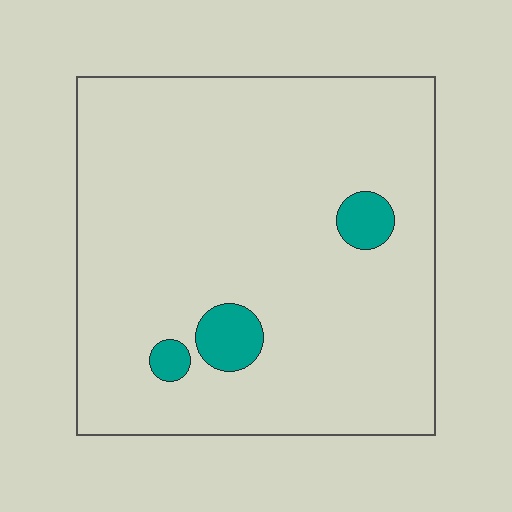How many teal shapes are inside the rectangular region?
3.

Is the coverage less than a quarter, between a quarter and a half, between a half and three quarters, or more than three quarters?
Less than a quarter.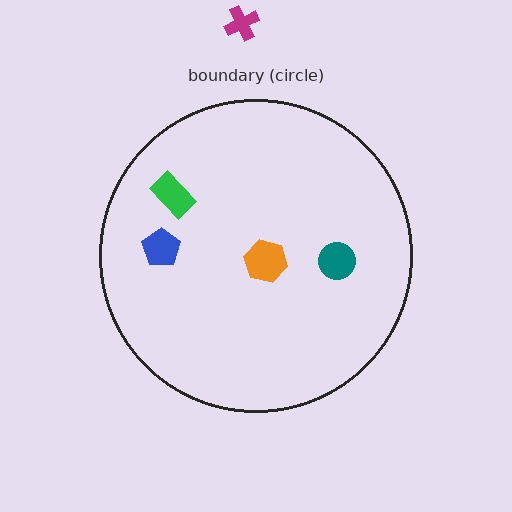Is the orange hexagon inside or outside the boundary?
Inside.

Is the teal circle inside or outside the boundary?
Inside.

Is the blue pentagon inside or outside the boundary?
Inside.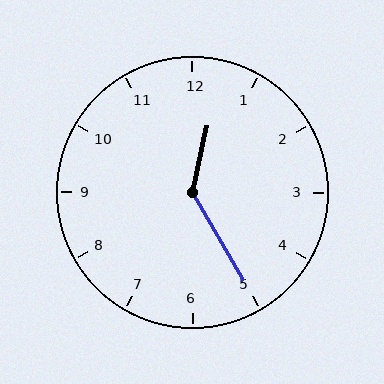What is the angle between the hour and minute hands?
Approximately 138 degrees.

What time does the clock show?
12:25.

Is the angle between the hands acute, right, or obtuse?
It is obtuse.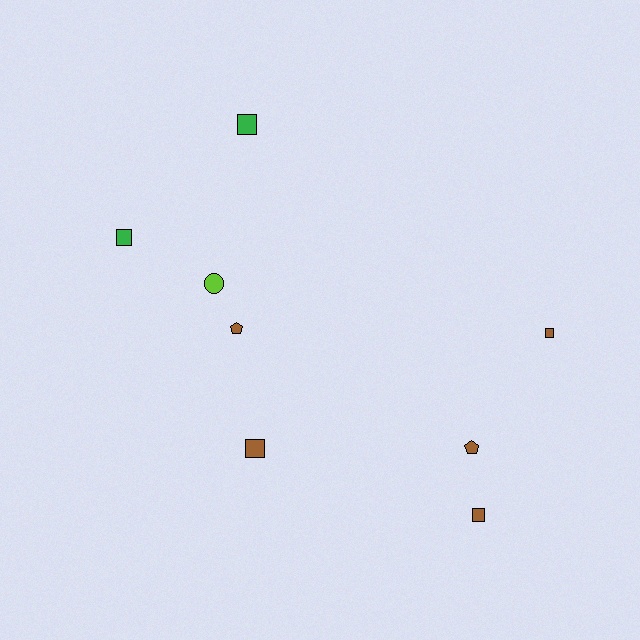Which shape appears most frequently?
Square, with 5 objects.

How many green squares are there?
There are 2 green squares.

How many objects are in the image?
There are 8 objects.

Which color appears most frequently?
Brown, with 5 objects.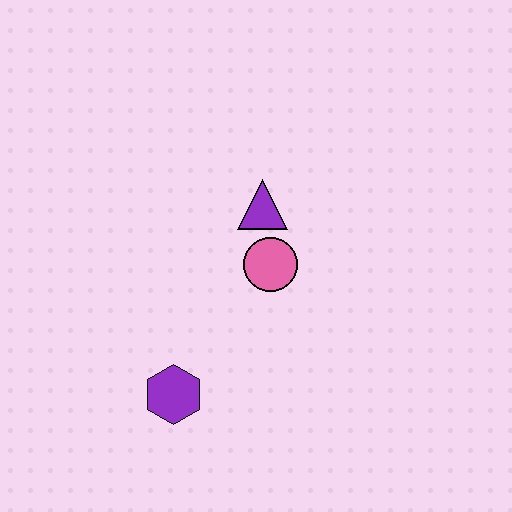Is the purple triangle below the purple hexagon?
No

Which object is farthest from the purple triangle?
The purple hexagon is farthest from the purple triangle.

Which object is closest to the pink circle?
The purple triangle is closest to the pink circle.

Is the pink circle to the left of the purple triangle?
No